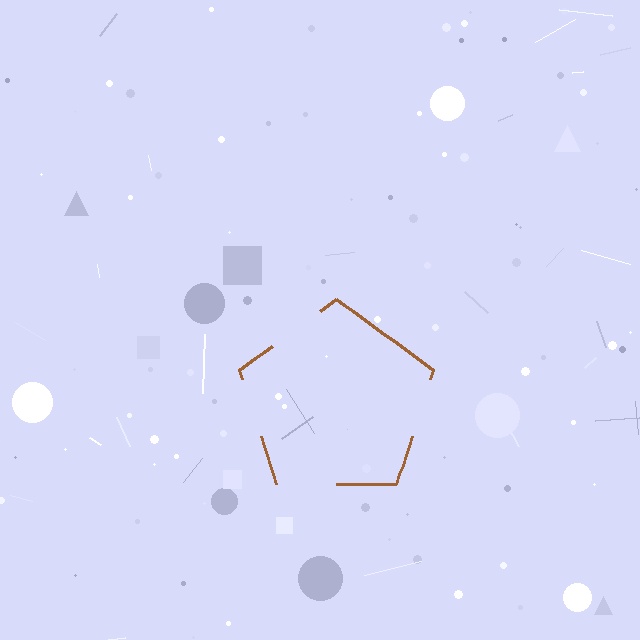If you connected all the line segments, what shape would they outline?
They would outline a pentagon.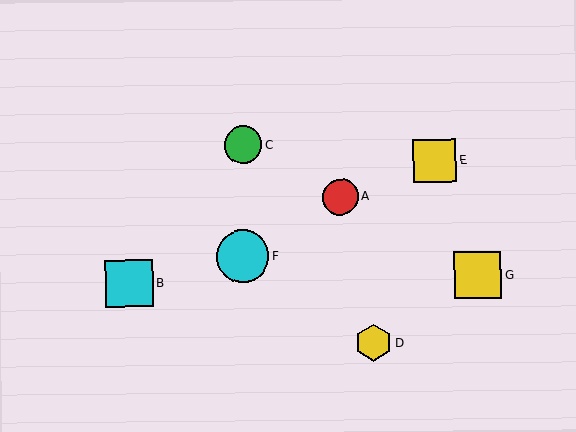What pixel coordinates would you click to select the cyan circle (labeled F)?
Click at (243, 257) to select the cyan circle F.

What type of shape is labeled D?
Shape D is a yellow hexagon.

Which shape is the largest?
The cyan circle (labeled F) is the largest.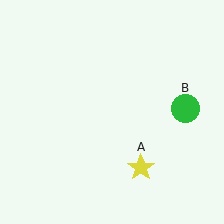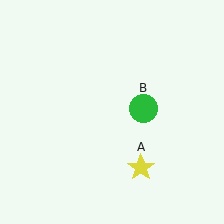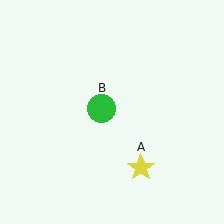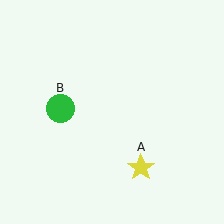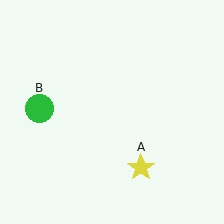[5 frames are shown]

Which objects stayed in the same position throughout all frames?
Yellow star (object A) remained stationary.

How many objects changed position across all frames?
1 object changed position: green circle (object B).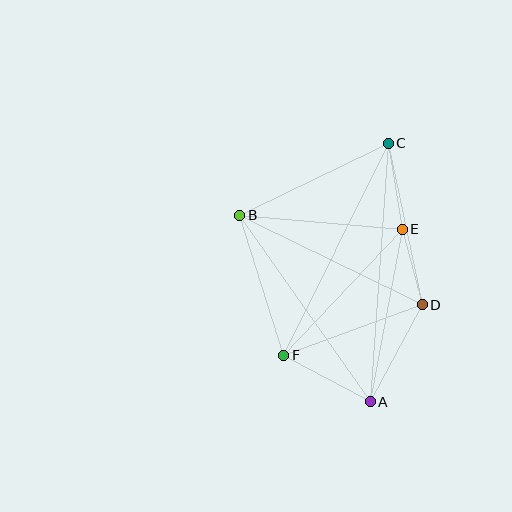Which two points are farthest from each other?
Points A and C are farthest from each other.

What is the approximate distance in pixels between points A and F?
The distance between A and F is approximately 98 pixels.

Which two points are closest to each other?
Points D and E are closest to each other.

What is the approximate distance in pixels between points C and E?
The distance between C and E is approximately 87 pixels.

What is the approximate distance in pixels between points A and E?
The distance between A and E is approximately 176 pixels.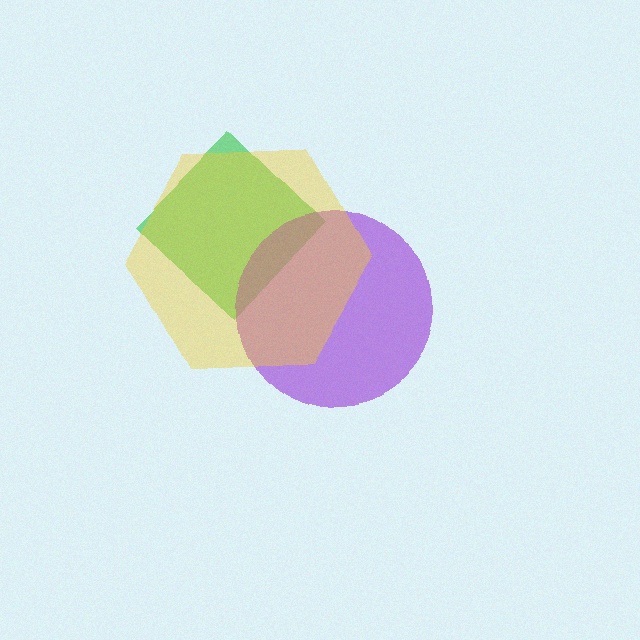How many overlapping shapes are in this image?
There are 3 overlapping shapes in the image.